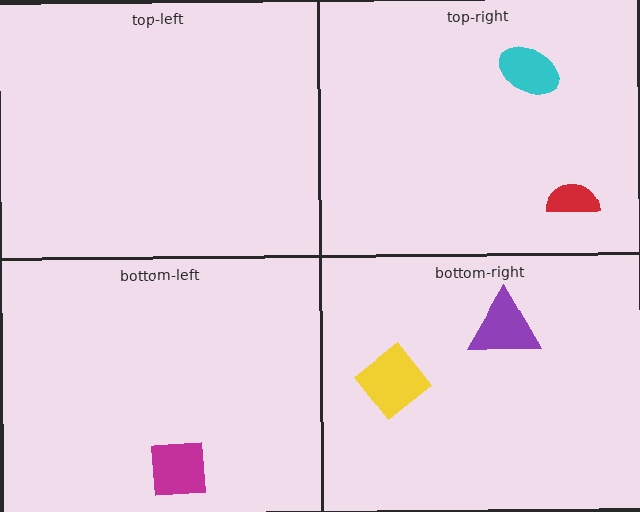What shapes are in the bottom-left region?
The magenta square.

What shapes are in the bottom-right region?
The yellow diamond, the purple triangle.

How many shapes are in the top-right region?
2.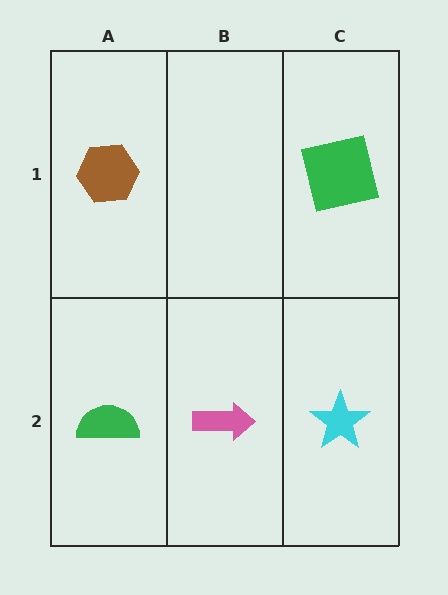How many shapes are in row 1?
2 shapes.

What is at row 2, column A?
A green semicircle.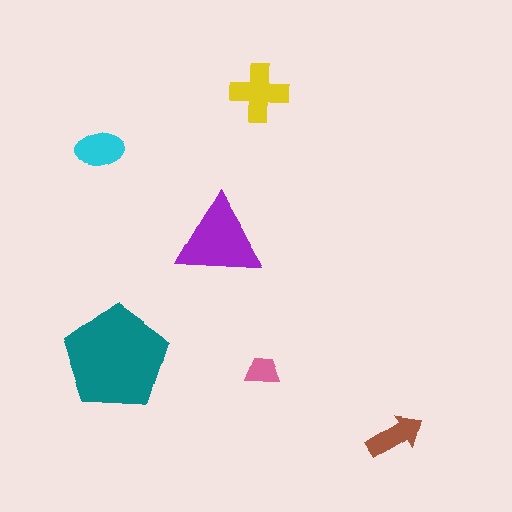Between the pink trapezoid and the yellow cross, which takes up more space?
The yellow cross.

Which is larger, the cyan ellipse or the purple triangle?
The purple triangle.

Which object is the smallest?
The pink trapezoid.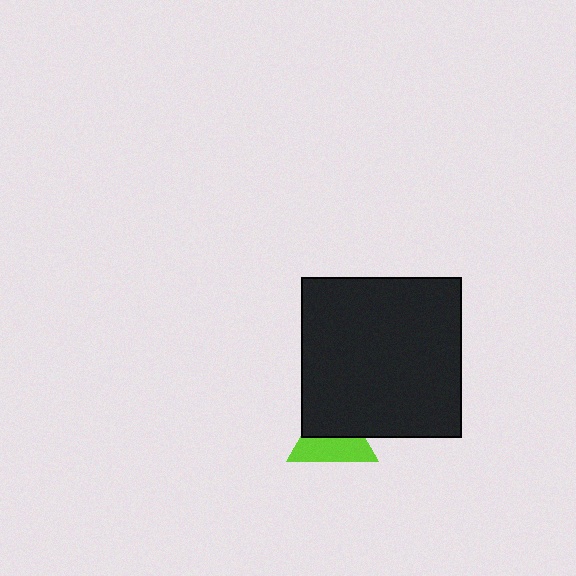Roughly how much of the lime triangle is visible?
About half of it is visible (roughly 51%).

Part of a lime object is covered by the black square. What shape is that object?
It is a triangle.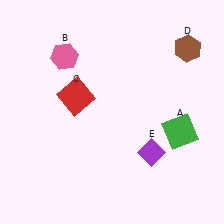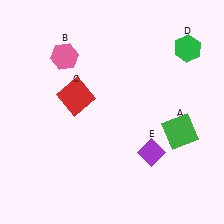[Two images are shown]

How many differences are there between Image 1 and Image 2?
There is 1 difference between the two images.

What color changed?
The hexagon (D) changed from brown in Image 1 to green in Image 2.